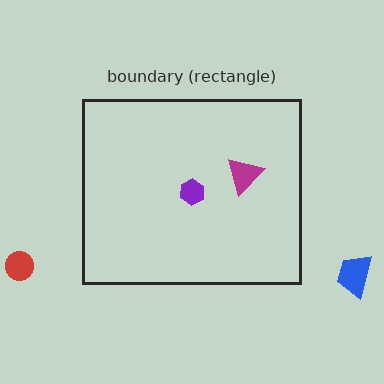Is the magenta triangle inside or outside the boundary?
Inside.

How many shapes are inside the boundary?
2 inside, 2 outside.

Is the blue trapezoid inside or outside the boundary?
Outside.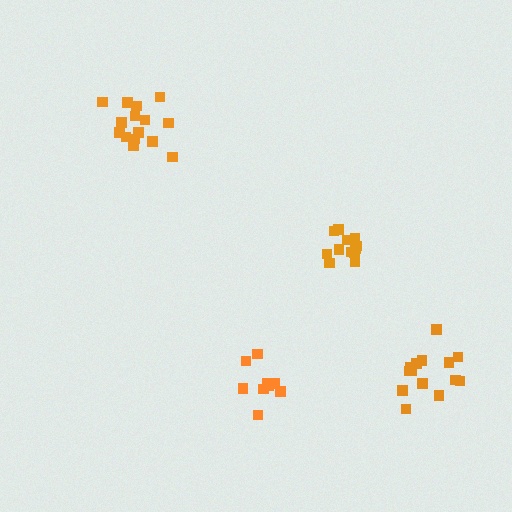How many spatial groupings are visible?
There are 4 spatial groupings.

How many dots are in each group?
Group 1: 9 dots, Group 2: 14 dots, Group 3: 12 dots, Group 4: 15 dots (50 total).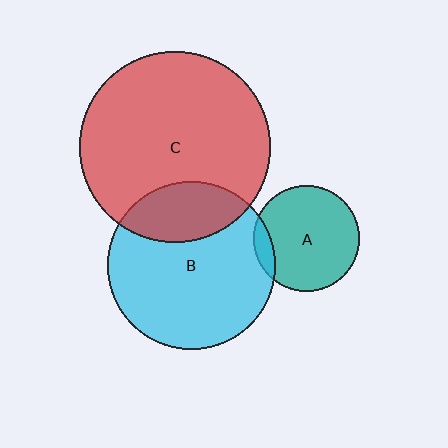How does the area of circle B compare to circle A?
Approximately 2.5 times.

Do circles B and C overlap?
Yes.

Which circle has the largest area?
Circle C (red).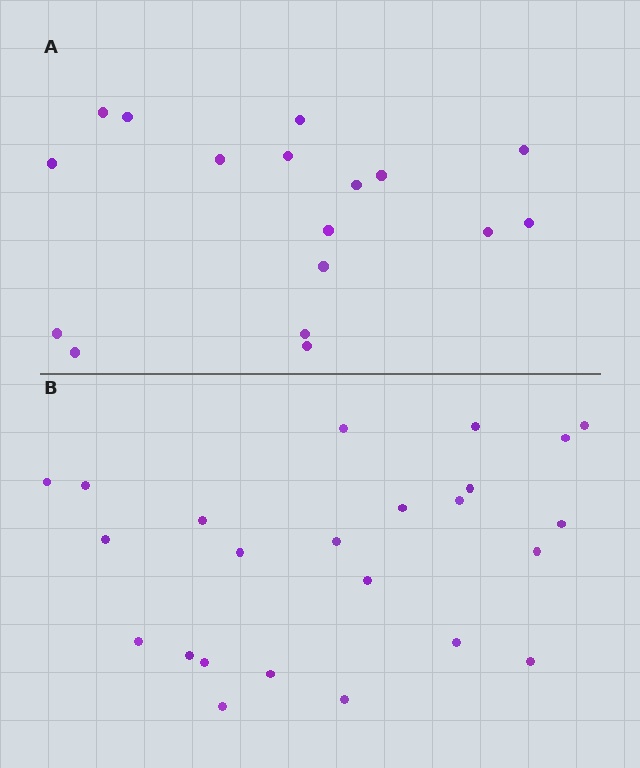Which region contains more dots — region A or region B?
Region B (the bottom region) has more dots.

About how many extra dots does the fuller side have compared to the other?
Region B has roughly 8 or so more dots than region A.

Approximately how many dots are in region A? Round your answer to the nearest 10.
About 20 dots. (The exact count is 17, which rounds to 20.)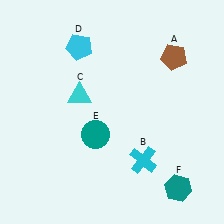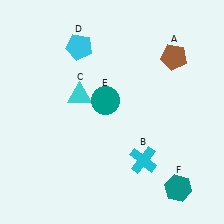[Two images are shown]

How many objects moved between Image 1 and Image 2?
1 object moved between the two images.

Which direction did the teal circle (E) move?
The teal circle (E) moved up.